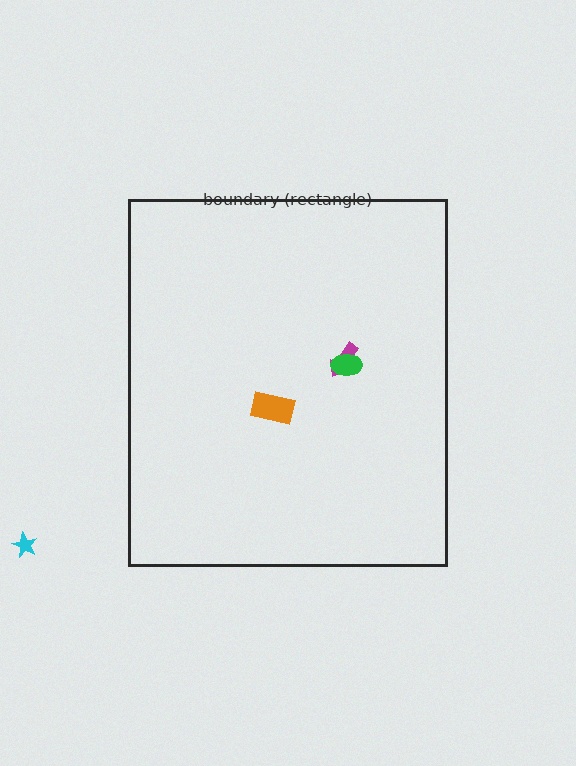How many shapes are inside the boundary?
3 inside, 1 outside.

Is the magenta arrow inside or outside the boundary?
Inside.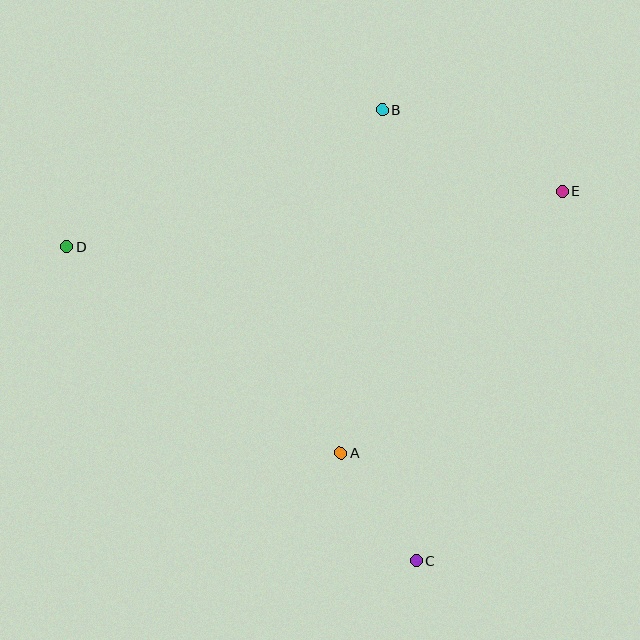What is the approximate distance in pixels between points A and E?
The distance between A and E is approximately 343 pixels.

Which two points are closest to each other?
Points A and C are closest to each other.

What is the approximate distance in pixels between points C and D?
The distance between C and D is approximately 470 pixels.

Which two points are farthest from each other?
Points D and E are farthest from each other.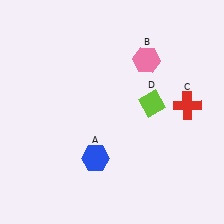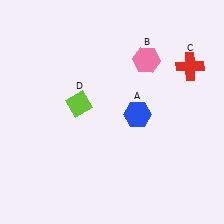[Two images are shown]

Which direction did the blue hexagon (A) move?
The blue hexagon (A) moved up.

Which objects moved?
The objects that moved are: the blue hexagon (A), the red cross (C), the lime diamond (D).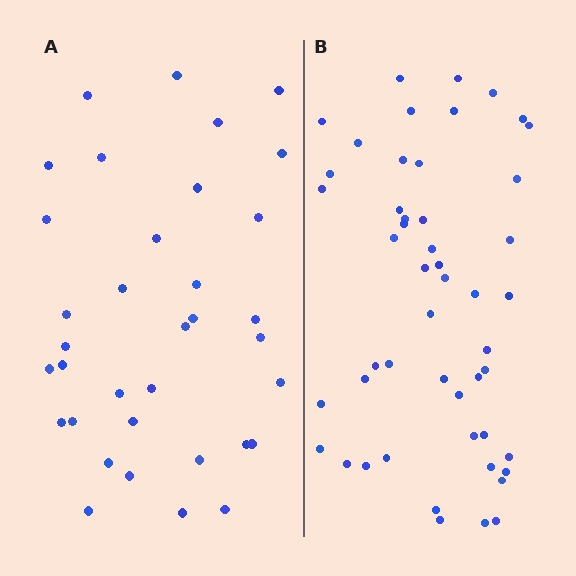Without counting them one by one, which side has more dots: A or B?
Region B (the right region) has more dots.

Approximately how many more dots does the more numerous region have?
Region B has approximately 15 more dots than region A.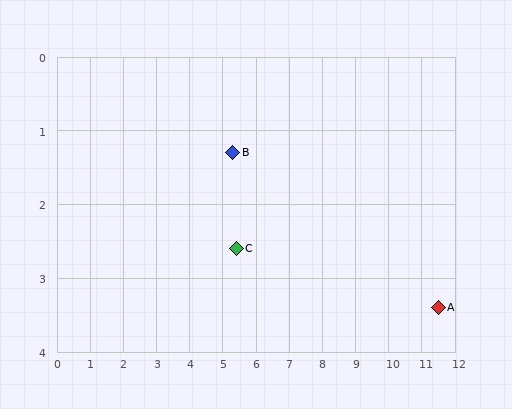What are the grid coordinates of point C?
Point C is at approximately (5.4, 2.6).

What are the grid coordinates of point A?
Point A is at approximately (11.5, 3.4).